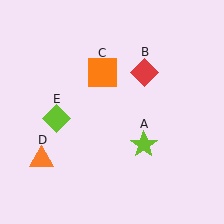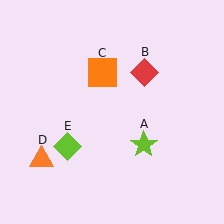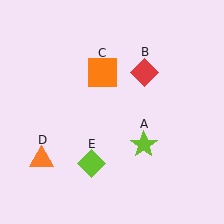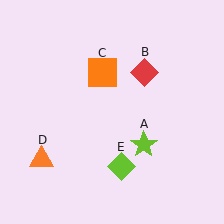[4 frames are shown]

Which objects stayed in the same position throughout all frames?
Lime star (object A) and red diamond (object B) and orange square (object C) and orange triangle (object D) remained stationary.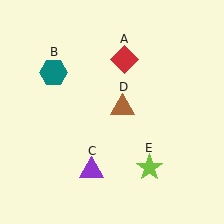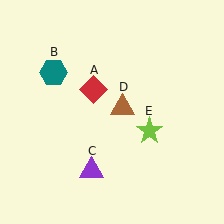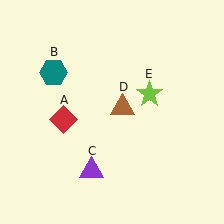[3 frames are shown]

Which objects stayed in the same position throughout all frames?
Teal hexagon (object B) and purple triangle (object C) and brown triangle (object D) remained stationary.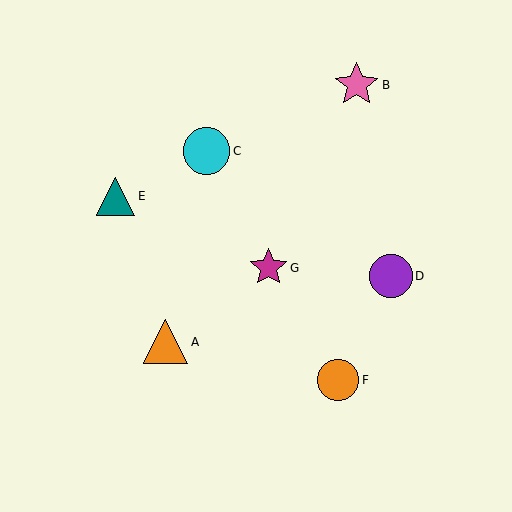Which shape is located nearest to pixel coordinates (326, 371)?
The orange circle (labeled F) at (338, 380) is nearest to that location.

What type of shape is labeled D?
Shape D is a purple circle.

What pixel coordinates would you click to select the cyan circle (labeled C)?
Click at (207, 151) to select the cyan circle C.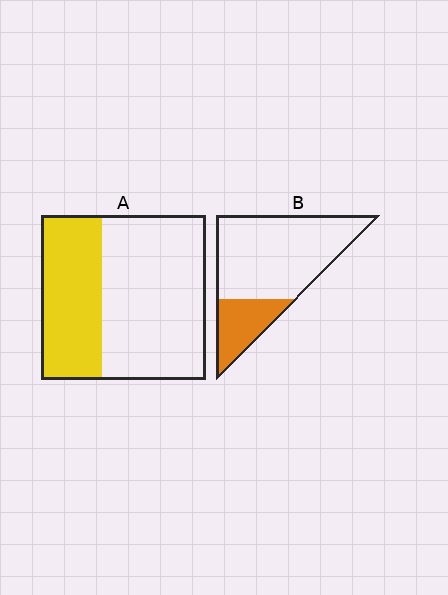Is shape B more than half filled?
No.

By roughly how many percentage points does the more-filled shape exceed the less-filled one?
By roughly 15 percentage points (A over B).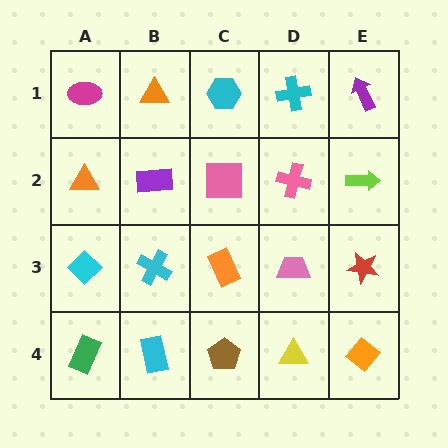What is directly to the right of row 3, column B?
An orange rectangle.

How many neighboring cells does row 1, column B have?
3.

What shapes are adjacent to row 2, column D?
A cyan cross (row 1, column D), a pink trapezoid (row 3, column D), a pink square (row 2, column C), a lime arrow (row 2, column E).